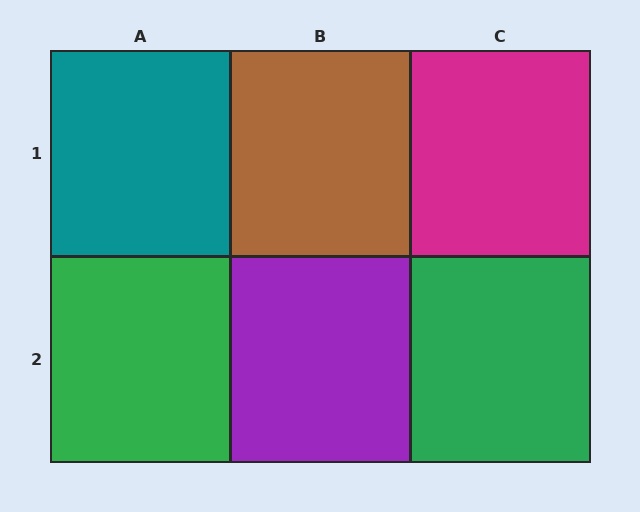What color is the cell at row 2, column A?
Green.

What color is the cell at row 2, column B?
Purple.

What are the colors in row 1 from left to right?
Teal, brown, magenta.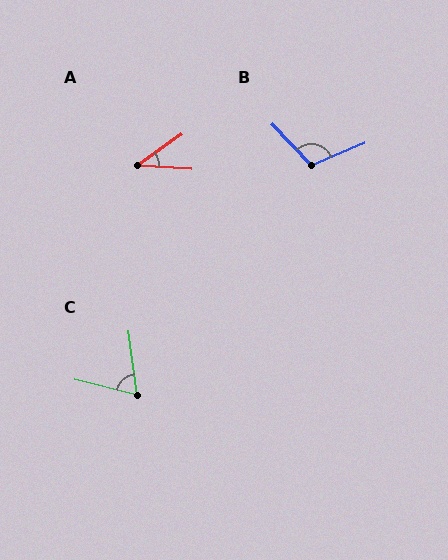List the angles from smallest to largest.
A (39°), C (68°), B (111°).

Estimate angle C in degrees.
Approximately 68 degrees.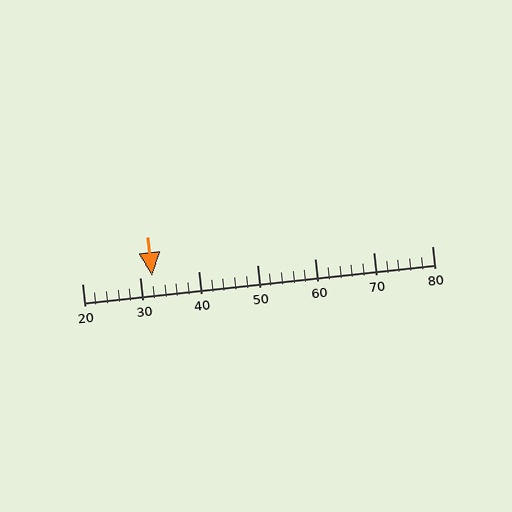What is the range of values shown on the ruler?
The ruler shows values from 20 to 80.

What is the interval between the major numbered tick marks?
The major tick marks are spaced 10 units apart.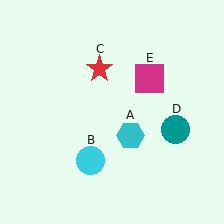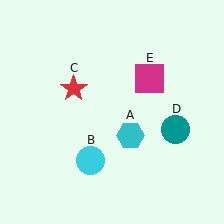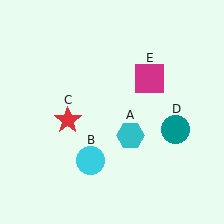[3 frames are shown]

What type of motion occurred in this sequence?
The red star (object C) rotated counterclockwise around the center of the scene.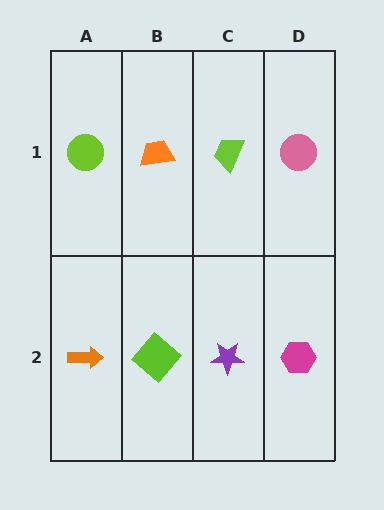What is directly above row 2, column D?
A pink circle.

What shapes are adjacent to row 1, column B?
A lime diamond (row 2, column B), a lime circle (row 1, column A), a lime trapezoid (row 1, column C).